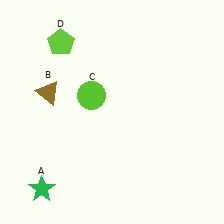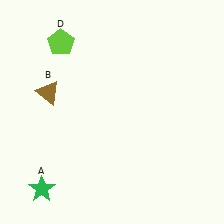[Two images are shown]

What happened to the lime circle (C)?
The lime circle (C) was removed in Image 2. It was in the top-left area of Image 1.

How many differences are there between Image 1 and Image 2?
There is 1 difference between the two images.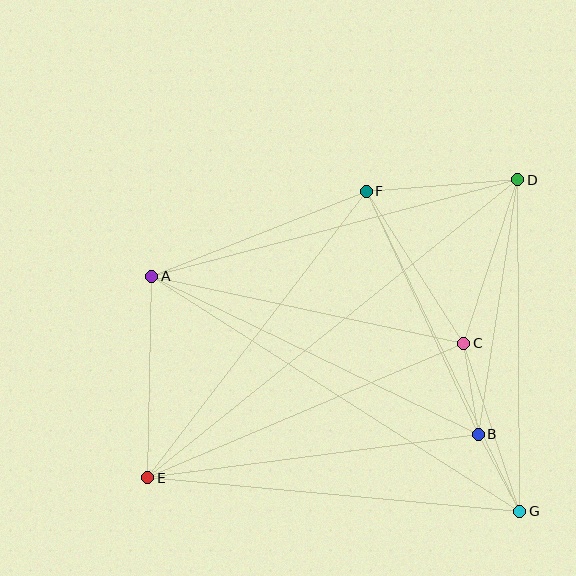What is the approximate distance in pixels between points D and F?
The distance between D and F is approximately 152 pixels.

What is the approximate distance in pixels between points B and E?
The distance between B and E is approximately 333 pixels.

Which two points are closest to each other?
Points B and G are closest to each other.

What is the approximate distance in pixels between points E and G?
The distance between E and G is approximately 373 pixels.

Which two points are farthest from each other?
Points D and E are farthest from each other.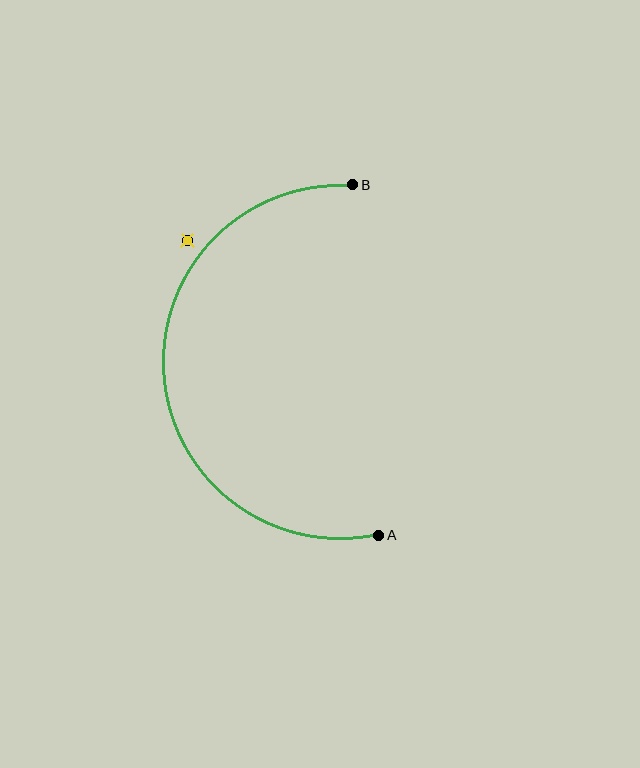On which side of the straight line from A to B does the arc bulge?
The arc bulges to the left of the straight line connecting A and B.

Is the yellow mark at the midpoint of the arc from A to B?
No — the yellow mark does not lie on the arc at all. It sits slightly outside the curve.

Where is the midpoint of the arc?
The arc midpoint is the point on the curve farthest from the straight line joining A and B. It sits to the left of that line.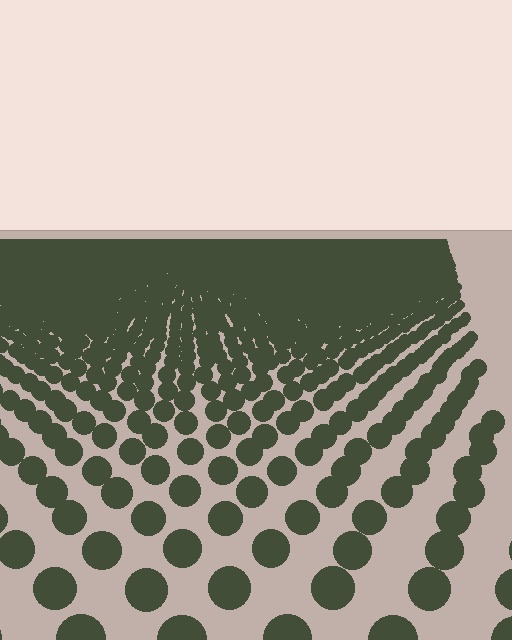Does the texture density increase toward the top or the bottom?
Density increases toward the top.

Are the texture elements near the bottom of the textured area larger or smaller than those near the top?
Larger. Near the bottom, elements are closer to the viewer and appear at a bigger on-screen size.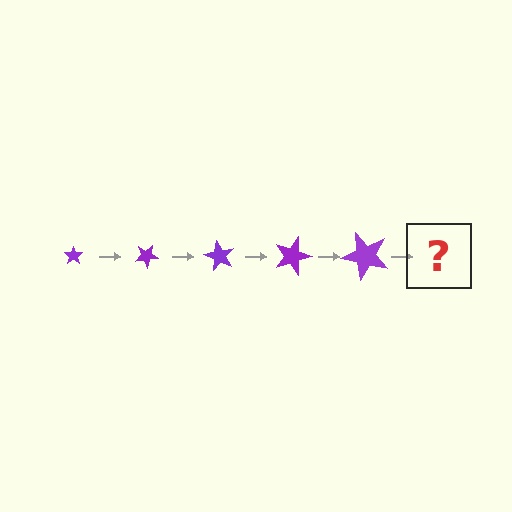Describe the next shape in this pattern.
It should be a star, larger than the previous one and rotated 150 degrees from the start.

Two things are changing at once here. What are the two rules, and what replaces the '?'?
The two rules are that the star grows larger each step and it rotates 30 degrees each step. The '?' should be a star, larger than the previous one and rotated 150 degrees from the start.